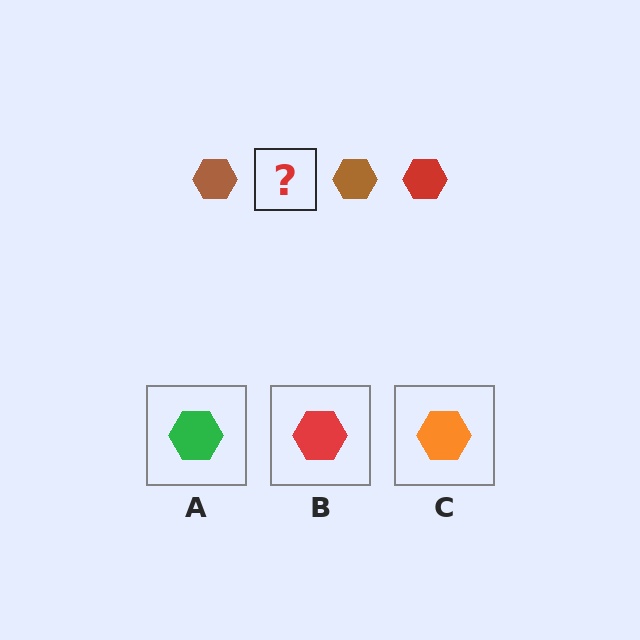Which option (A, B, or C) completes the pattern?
B.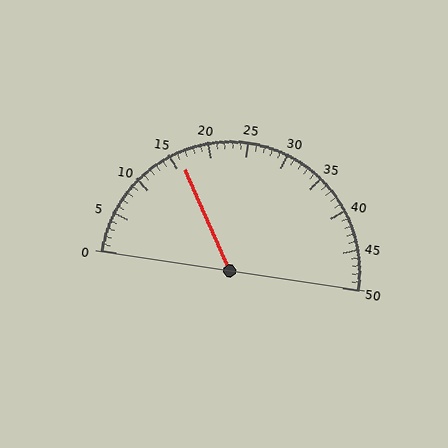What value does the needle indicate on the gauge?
The needle indicates approximately 16.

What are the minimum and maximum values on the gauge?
The gauge ranges from 0 to 50.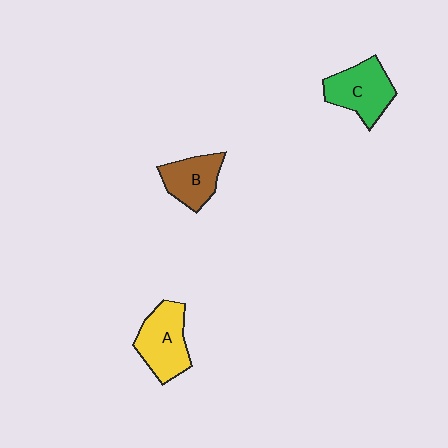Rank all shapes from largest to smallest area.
From largest to smallest: A (yellow), C (green), B (brown).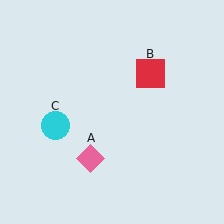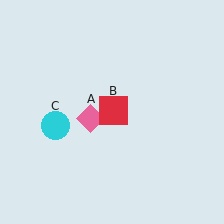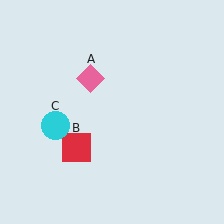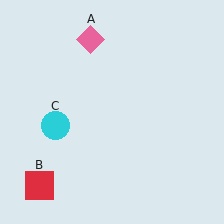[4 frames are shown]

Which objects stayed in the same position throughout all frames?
Cyan circle (object C) remained stationary.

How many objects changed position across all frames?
2 objects changed position: pink diamond (object A), red square (object B).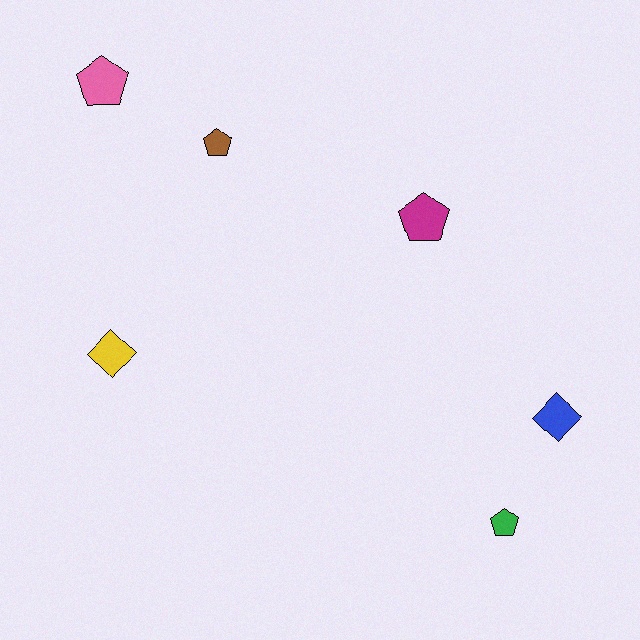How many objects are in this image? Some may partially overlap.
There are 6 objects.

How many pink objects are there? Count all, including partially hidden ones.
There is 1 pink object.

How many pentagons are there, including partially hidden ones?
There are 4 pentagons.